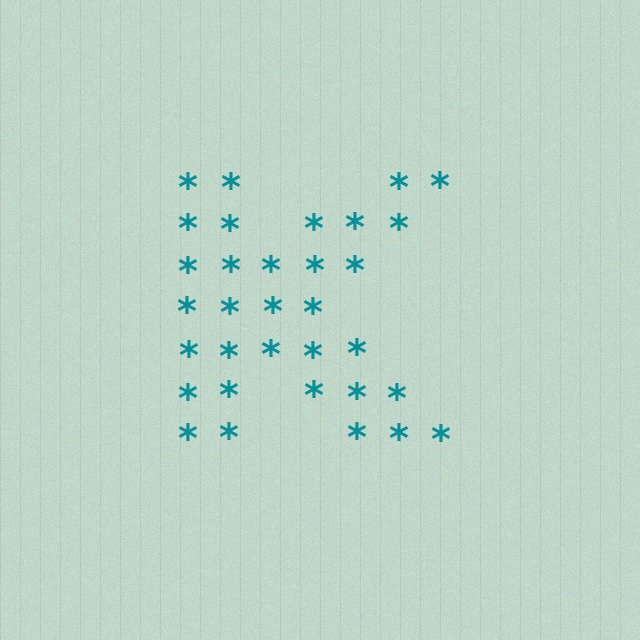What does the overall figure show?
The overall figure shows the letter K.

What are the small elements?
The small elements are asterisks.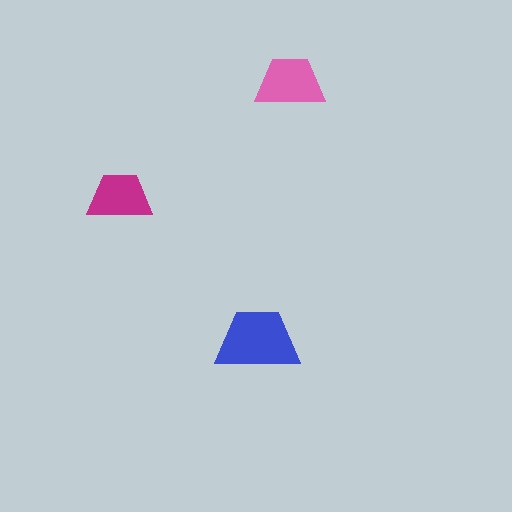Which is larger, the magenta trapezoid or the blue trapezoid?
The blue one.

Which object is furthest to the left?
The magenta trapezoid is leftmost.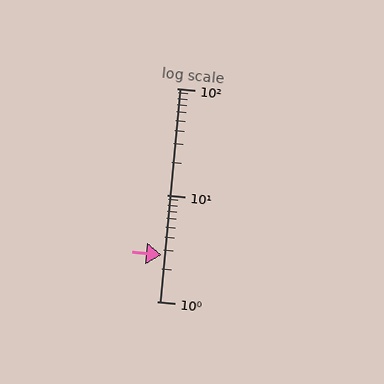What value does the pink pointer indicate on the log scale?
The pointer indicates approximately 2.7.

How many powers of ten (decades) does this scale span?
The scale spans 2 decades, from 1 to 100.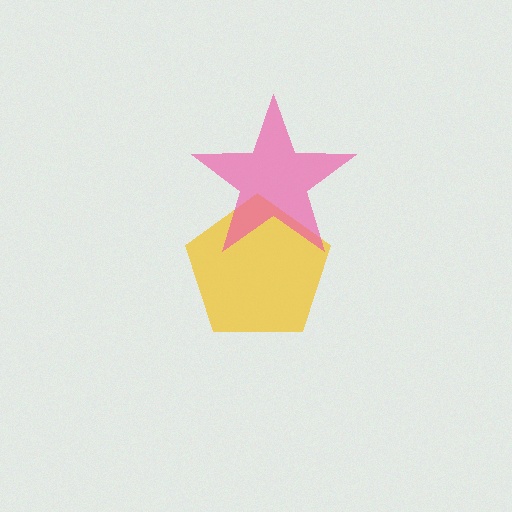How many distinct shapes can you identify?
There are 2 distinct shapes: a yellow pentagon, a pink star.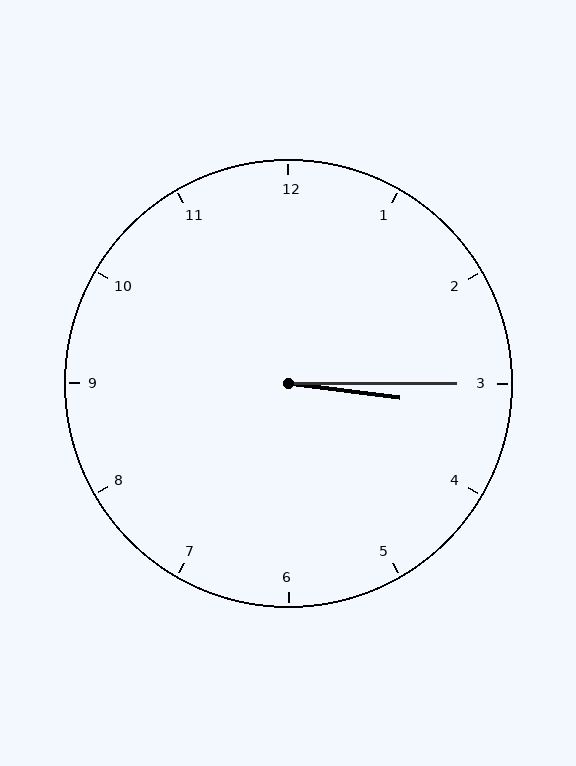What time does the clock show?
3:15.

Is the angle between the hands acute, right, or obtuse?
It is acute.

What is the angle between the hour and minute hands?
Approximately 8 degrees.